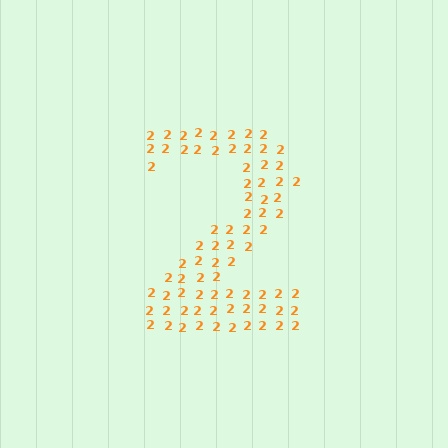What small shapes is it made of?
It is made of small digit 2's.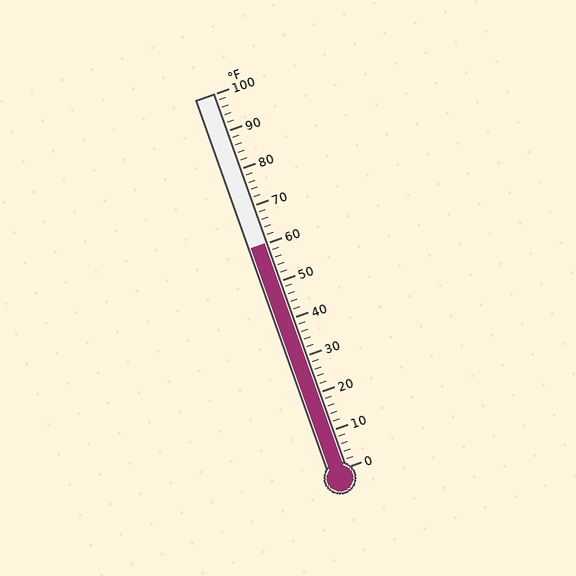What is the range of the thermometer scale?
The thermometer scale ranges from 0°F to 100°F.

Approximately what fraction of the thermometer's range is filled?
The thermometer is filled to approximately 60% of its range.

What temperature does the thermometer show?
The thermometer shows approximately 60°F.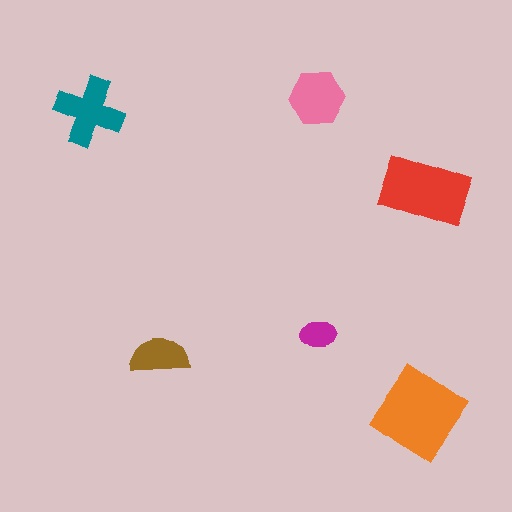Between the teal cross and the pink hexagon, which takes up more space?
The teal cross.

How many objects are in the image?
There are 6 objects in the image.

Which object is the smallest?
The magenta ellipse.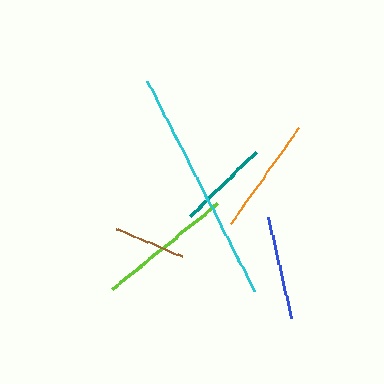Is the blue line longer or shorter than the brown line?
The blue line is longer than the brown line.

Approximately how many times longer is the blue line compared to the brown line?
The blue line is approximately 1.4 times the length of the brown line.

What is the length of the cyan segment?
The cyan segment is approximately 236 pixels long.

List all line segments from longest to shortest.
From longest to shortest: cyan, lime, orange, blue, teal, brown.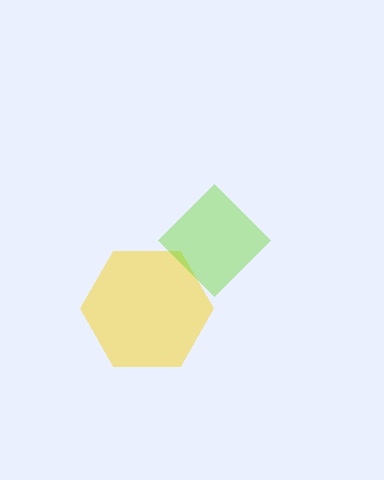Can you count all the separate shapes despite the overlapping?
Yes, there are 2 separate shapes.